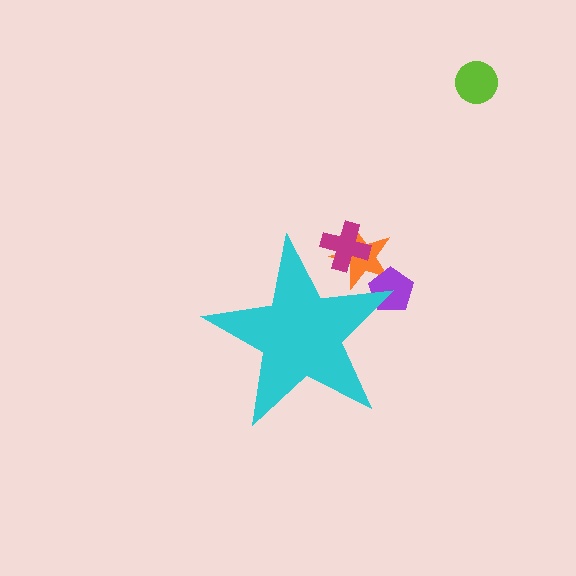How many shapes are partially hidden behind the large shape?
3 shapes are partially hidden.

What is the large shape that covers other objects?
A cyan star.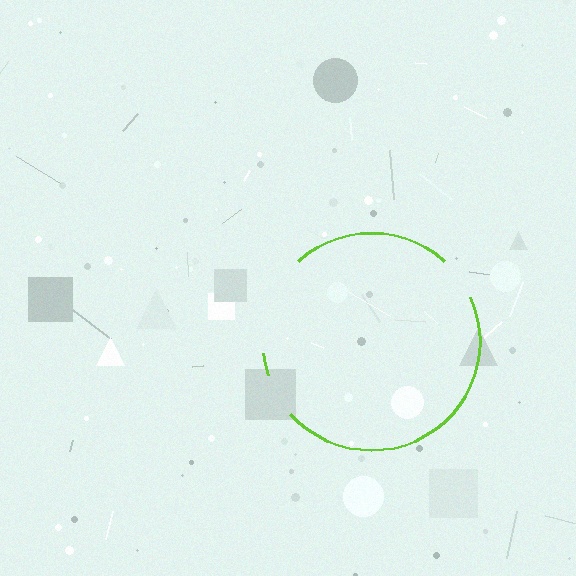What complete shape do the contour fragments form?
The contour fragments form a circle.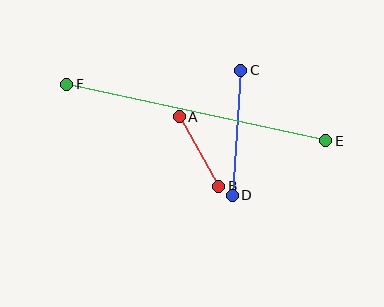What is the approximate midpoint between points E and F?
The midpoint is at approximately (196, 112) pixels.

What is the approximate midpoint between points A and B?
The midpoint is at approximately (199, 151) pixels.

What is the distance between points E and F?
The distance is approximately 265 pixels.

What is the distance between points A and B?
The distance is approximately 80 pixels.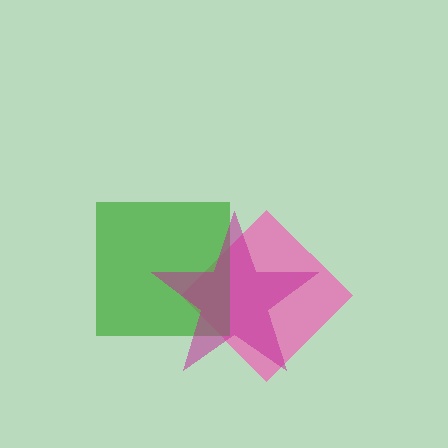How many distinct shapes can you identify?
There are 3 distinct shapes: a pink diamond, a green square, a magenta star.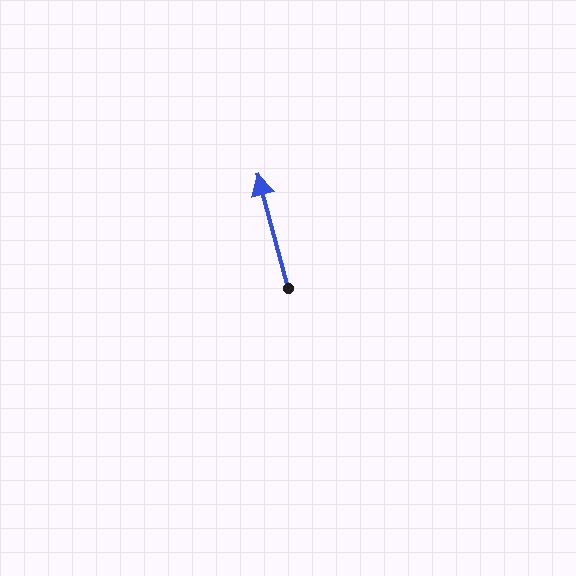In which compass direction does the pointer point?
North.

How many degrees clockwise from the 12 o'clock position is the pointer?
Approximately 345 degrees.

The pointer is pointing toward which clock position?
Roughly 11 o'clock.